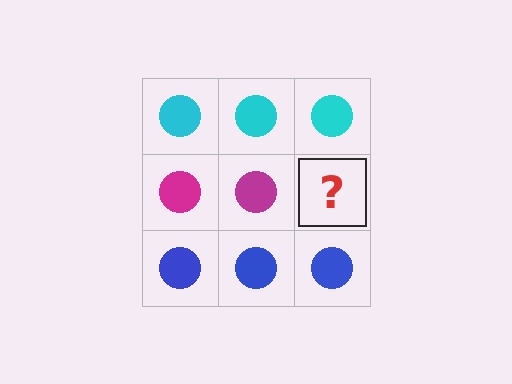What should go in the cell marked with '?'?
The missing cell should contain a magenta circle.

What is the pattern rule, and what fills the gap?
The rule is that each row has a consistent color. The gap should be filled with a magenta circle.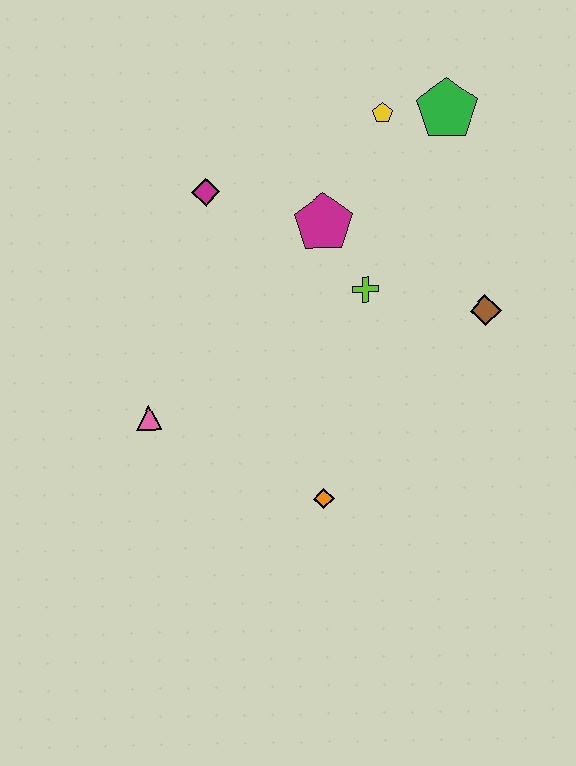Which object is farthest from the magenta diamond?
The orange diamond is farthest from the magenta diamond.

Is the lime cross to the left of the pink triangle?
No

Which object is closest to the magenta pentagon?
The lime cross is closest to the magenta pentagon.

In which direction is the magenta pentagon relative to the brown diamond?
The magenta pentagon is to the left of the brown diamond.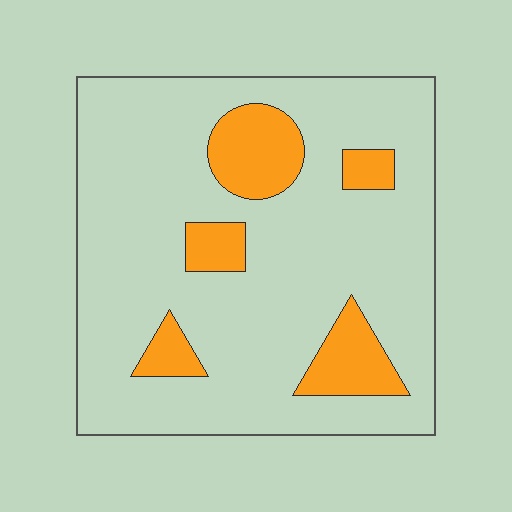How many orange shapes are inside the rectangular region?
5.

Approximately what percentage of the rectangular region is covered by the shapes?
Approximately 15%.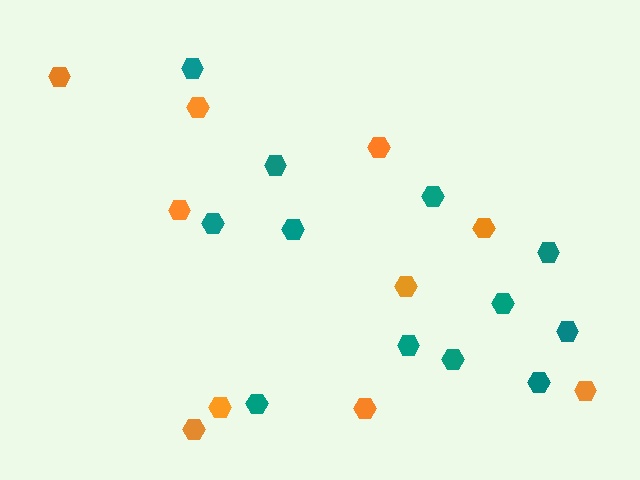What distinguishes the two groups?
There are 2 groups: one group of teal hexagons (12) and one group of orange hexagons (10).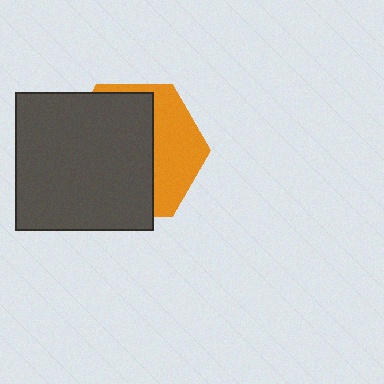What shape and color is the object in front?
The object in front is a dark gray square.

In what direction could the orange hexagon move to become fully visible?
The orange hexagon could move right. That would shift it out from behind the dark gray square entirely.